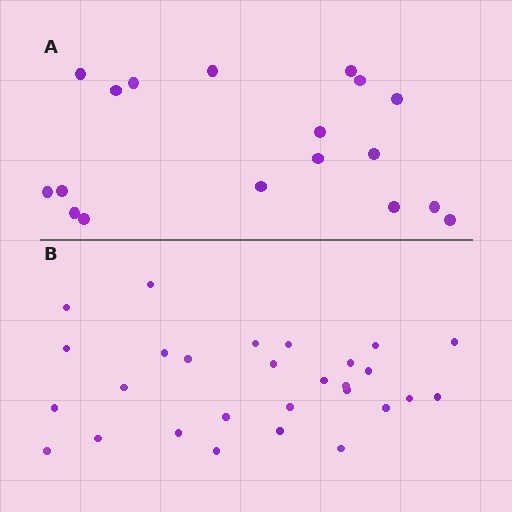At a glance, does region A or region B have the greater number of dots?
Region B (the bottom region) has more dots.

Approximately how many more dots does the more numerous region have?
Region B has roughly 10 or so more dots than region A.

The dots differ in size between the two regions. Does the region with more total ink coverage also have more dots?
No. Region A has more total ink coverage because its dots are larger, but region B actually contains more individual dots. Total area can be misleading — the number of items is what matters here.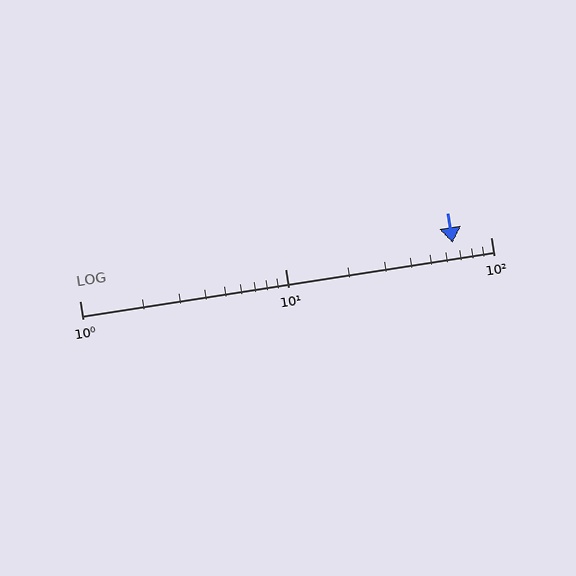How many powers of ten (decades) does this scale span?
The scale spans 2 decades, from 1 to 100.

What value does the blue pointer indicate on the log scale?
The pointer indicates approximately 65.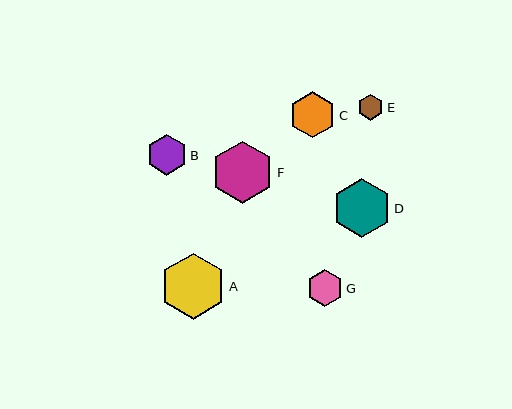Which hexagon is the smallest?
Hexagon E is the smallest with a size of approximately 26 pixels.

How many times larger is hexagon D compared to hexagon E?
Hexagon D is approximately 2.2 times the size of hexagon E.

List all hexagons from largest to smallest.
From largest to smallest: A, F, D, C, B, G, E.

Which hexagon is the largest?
Hexagon A is the largest with a size of approximately 66 pixels.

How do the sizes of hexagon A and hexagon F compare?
Hexagon A and hexagon F are approximately the same size.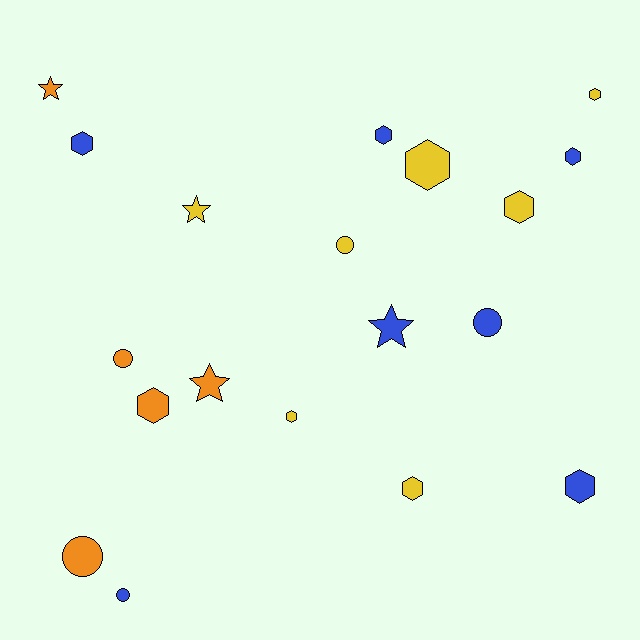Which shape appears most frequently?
Hexagon, with 10 objects.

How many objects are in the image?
There are 19 objects.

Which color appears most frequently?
Yellow, with 7 objects.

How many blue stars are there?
There is 1 blue star.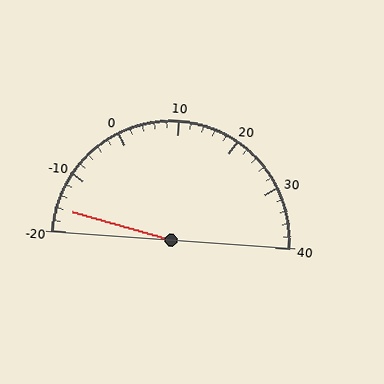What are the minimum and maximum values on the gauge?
The gauge ranges from -20 to 40.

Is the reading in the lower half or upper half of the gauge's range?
The reading is in the lower half of the range (-20 to 40).